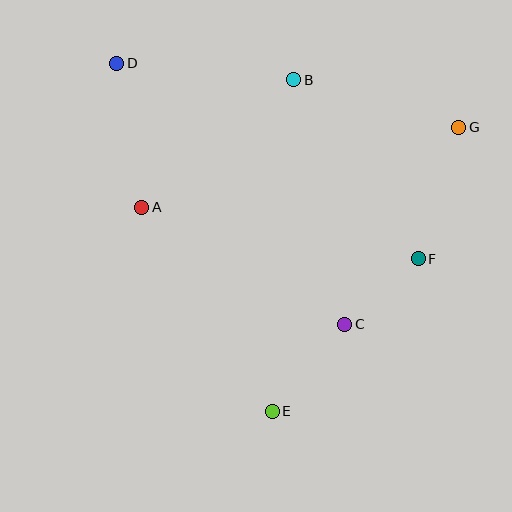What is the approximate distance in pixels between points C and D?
The distance between C and D is approximately 346 pixels.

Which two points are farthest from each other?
Points D and E are farthest from each other.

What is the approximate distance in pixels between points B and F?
The distance between B and F is approximately 218 pixels.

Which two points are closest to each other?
Points C and F are closest to each other.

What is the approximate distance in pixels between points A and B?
The distance between A and B is approximately 198 pixels.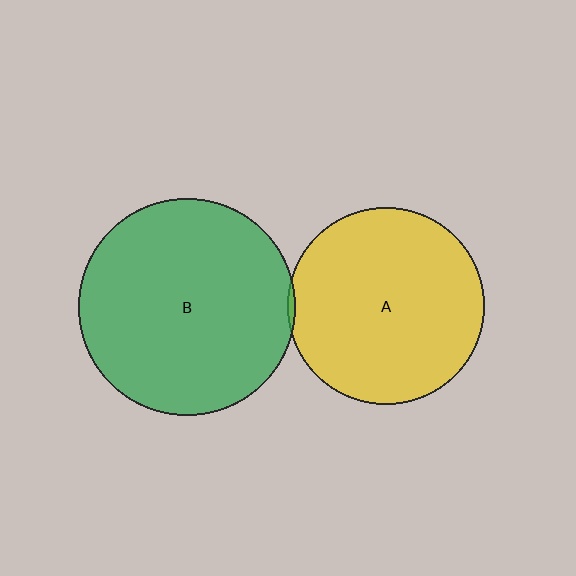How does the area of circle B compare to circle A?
Approximately 1.2 times.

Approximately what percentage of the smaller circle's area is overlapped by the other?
Approximately 5%.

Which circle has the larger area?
Circle B (green).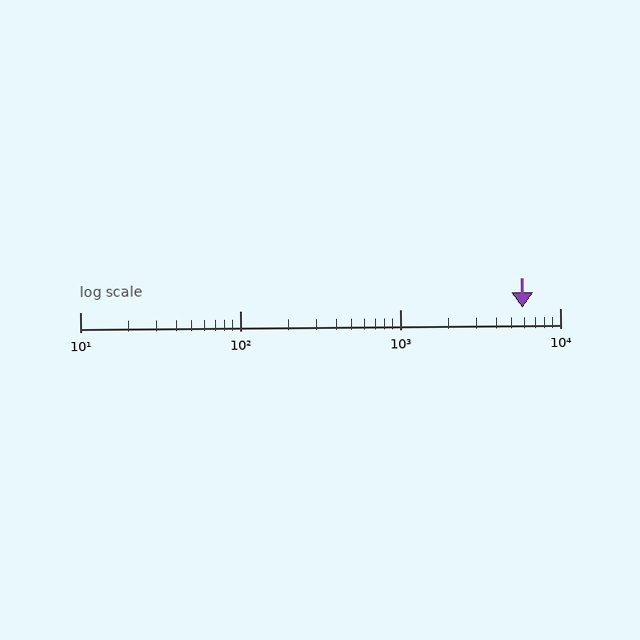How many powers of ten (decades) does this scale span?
The scale spans 3 decades, from 10 to 10000.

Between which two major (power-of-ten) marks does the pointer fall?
The pointer is between 1000 and 10000.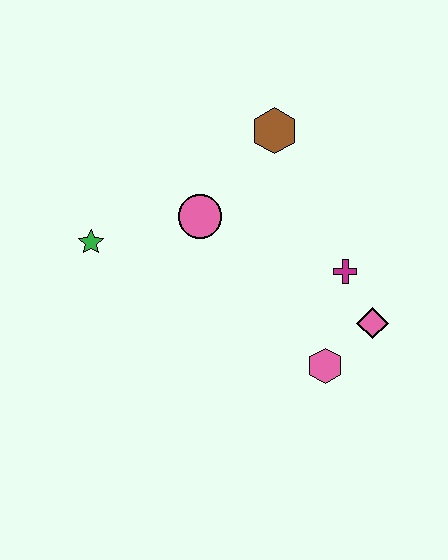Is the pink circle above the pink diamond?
Yes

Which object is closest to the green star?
The pink circle is closest to the green star.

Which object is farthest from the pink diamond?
The green star is farthest from the pink diamond.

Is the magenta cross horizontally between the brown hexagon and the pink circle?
No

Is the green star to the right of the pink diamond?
No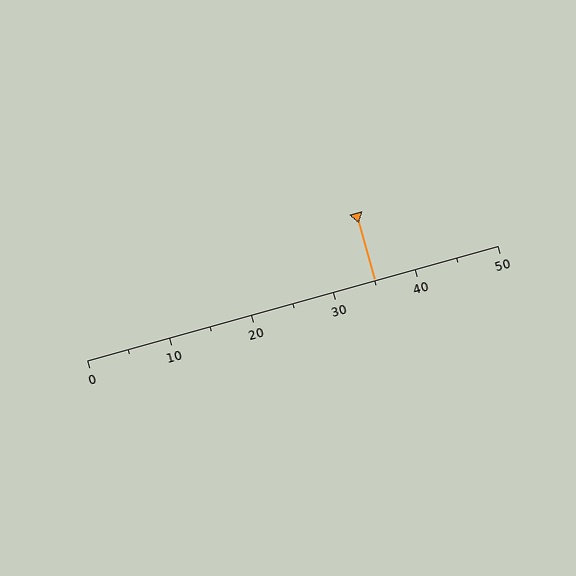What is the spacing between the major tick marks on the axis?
The major ticks are spaced 10 apart.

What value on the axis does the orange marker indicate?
The marker indicates approximately 35.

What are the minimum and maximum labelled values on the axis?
The axis runs from 0 to 50.